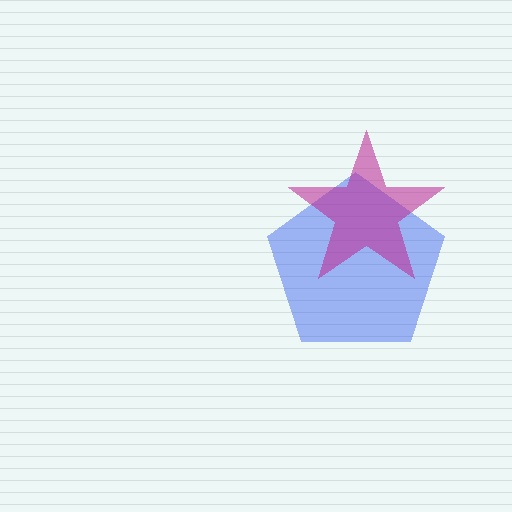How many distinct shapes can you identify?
There are 2 distinct shapes: a blue pentagon, a magenta star.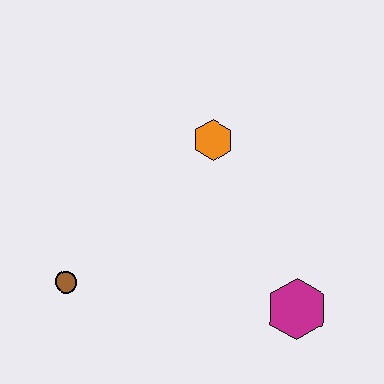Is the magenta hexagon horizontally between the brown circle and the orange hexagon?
No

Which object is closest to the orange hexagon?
The magenta hexagon is closest to the orange hexagon.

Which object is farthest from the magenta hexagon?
The brown circle is farthest from the magenta hexagon.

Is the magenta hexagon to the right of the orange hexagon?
Yes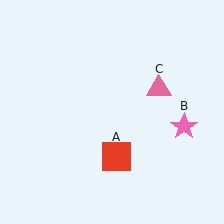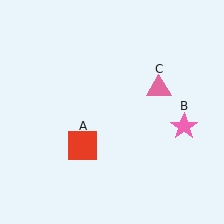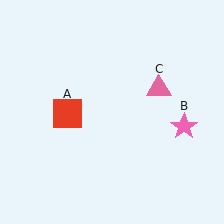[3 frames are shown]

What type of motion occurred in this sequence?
The red square (object A) rotated clockwise around the center of the scene.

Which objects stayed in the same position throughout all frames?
Pink star (object B) and pink triangle (object C) remained stationary.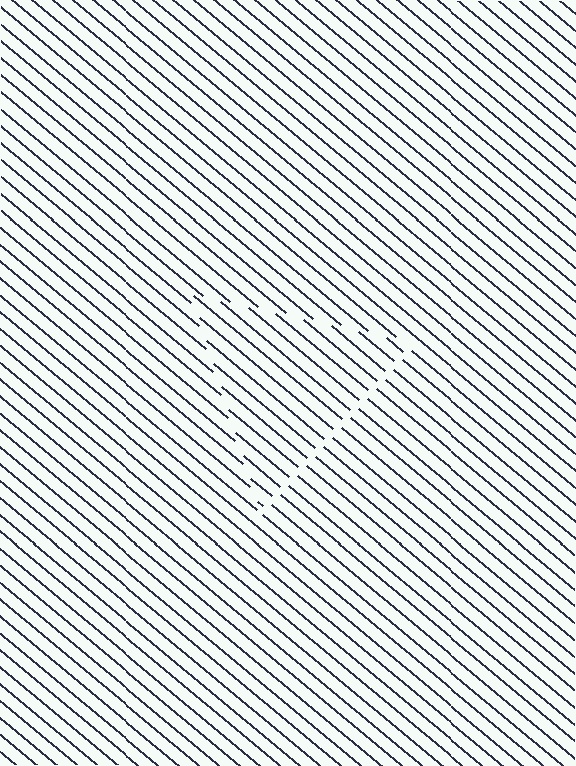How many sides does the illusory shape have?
3 sides — the line-ends trace a triangle.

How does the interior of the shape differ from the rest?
The interior of the shape contains the same grating, shifted by half a period — the contour is defined by the phase discontinuity where line-ends from the inner and outer gratings abut.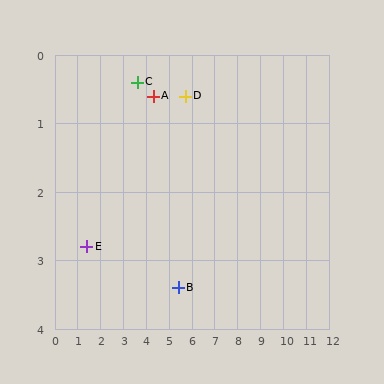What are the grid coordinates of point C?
Point C is at approximately (3.6, 0.4).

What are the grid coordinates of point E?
Point E is at approximately (1.4, 2.8).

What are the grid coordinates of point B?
Point B is at approximately (5.4, 3.4).